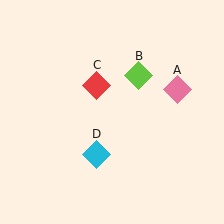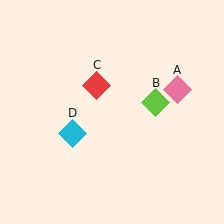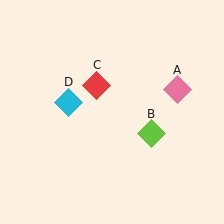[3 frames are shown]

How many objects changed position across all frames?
2 objects changed position: lime diamond (object B), cyan diamond (object D).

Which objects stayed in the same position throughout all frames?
Pink diamond (object A) and red diamond (object C) remained stationary.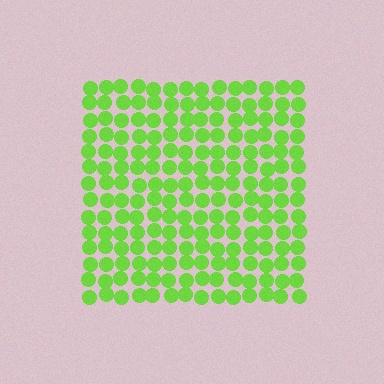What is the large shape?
The large shape is a square.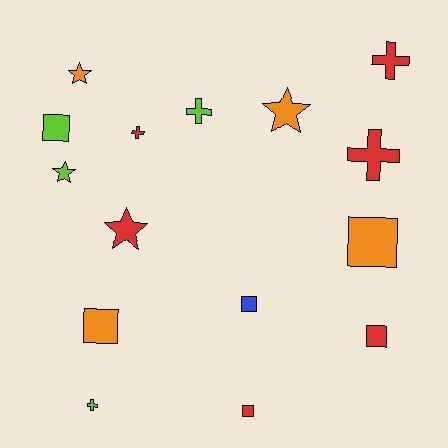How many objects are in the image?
There are 15 objects.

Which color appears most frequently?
Red, with 6 objects.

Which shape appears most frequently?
Square, with 6 objects.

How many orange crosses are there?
There are no orange crosses.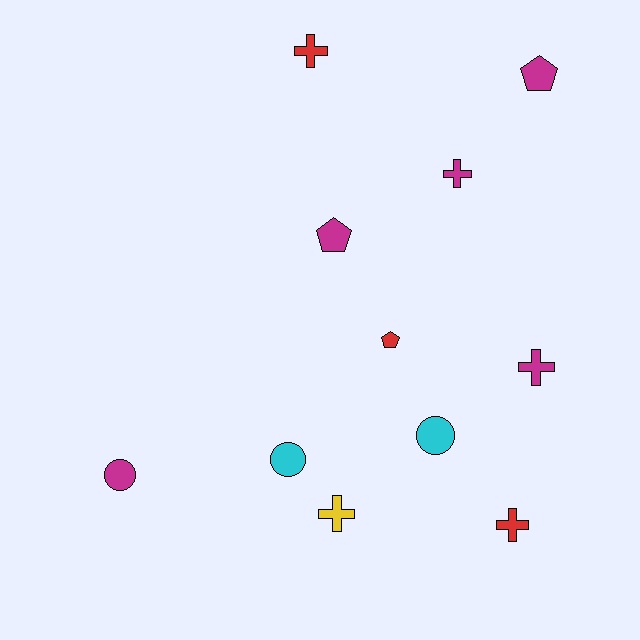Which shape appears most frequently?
Cross, with 5 objects.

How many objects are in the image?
There are 11 objects.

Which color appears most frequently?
Magenta, with 5 objects.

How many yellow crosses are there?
There is 1 yellow cross.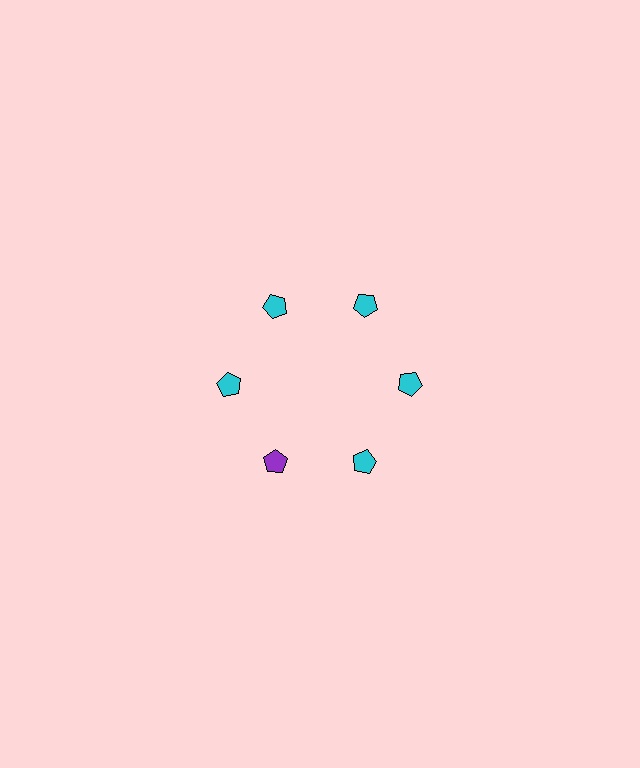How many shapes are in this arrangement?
There are 6 shapes arranged in a ring pattern.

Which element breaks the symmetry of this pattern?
The purple pentagon at roughly the 7 o'clock position breaks the symmetry. All other shapes are cyan pentagons.